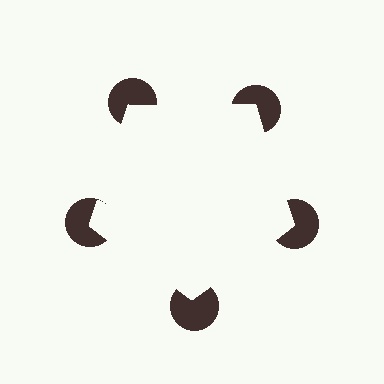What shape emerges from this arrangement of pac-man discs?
An illusory pentagon — its edges are inferred from the aligned wedge cuts in the pac-man discs, not physically drawn.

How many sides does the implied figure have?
5 sides.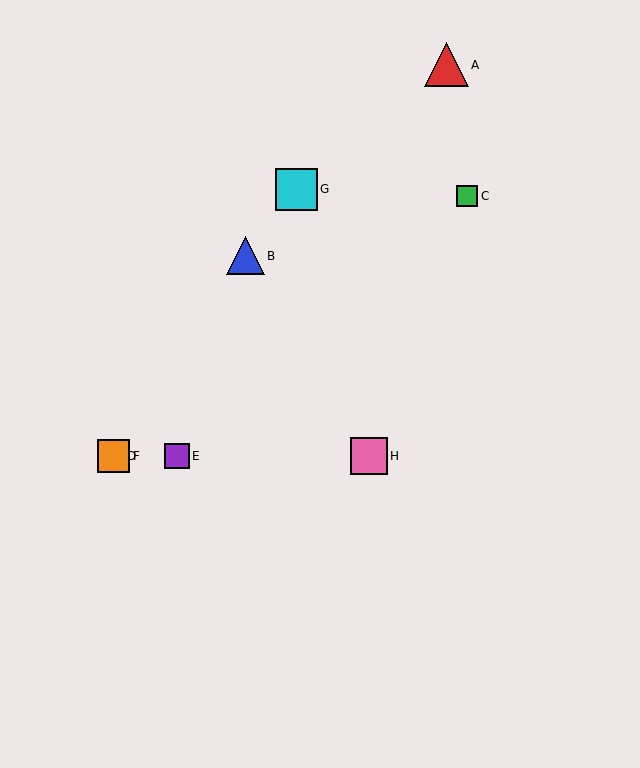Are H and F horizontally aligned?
Yes, both are at y≈456.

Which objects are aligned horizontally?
Objects D, E, F, H are aligned horizontally.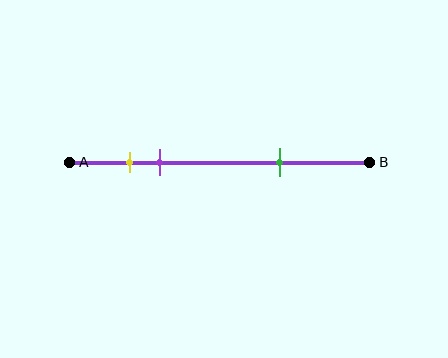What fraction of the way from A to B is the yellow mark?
The yellow mark is approximately 20% (0.2) of the way from A to B.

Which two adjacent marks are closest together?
The yellow and purple marks are the closest adjacent pair.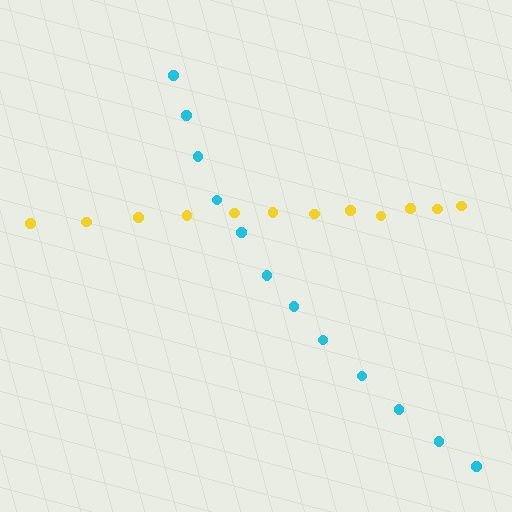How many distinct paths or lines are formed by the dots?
There are 2 distinct paths.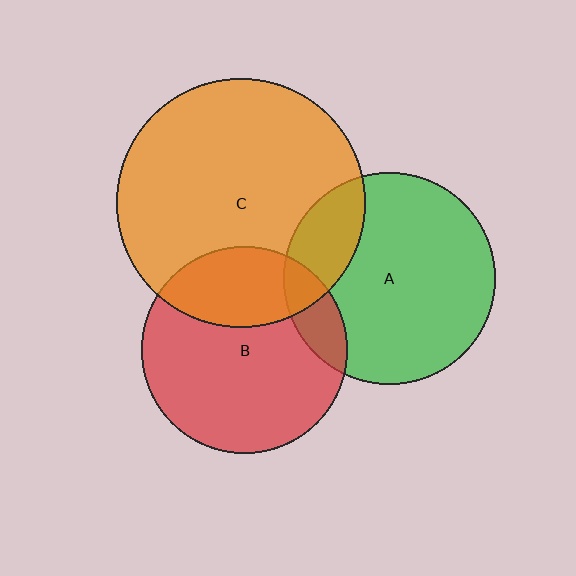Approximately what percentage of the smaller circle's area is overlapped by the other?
Approximately 15%.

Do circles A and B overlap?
Yes.